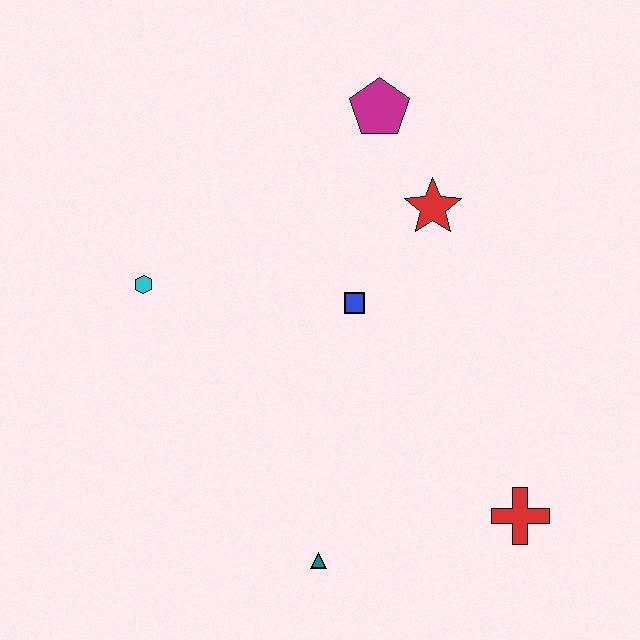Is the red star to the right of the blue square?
Yes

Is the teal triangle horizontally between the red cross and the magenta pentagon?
No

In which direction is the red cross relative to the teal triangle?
The red cross is to the right of the teal triangle.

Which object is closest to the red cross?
The teal triangle is closest to the red cross.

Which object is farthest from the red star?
The teal triangle is farthest from the red star.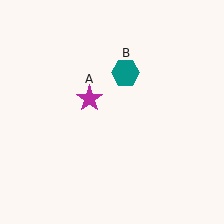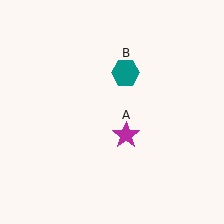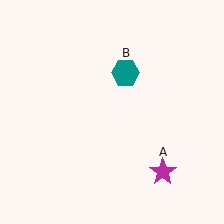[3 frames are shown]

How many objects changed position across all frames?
1 object changed position: magenta star (object A).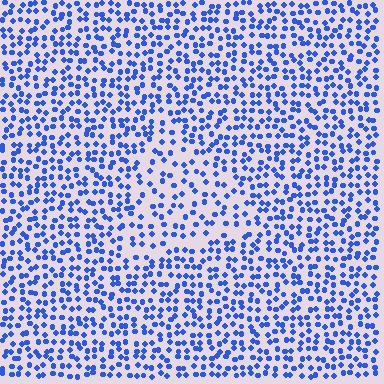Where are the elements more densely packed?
The elements are more densely packed outside the triangle boundary.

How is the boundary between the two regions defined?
The boundary is defined by a change in element density (approximately 1.6x ratio). All elements are the same color, size, and shape.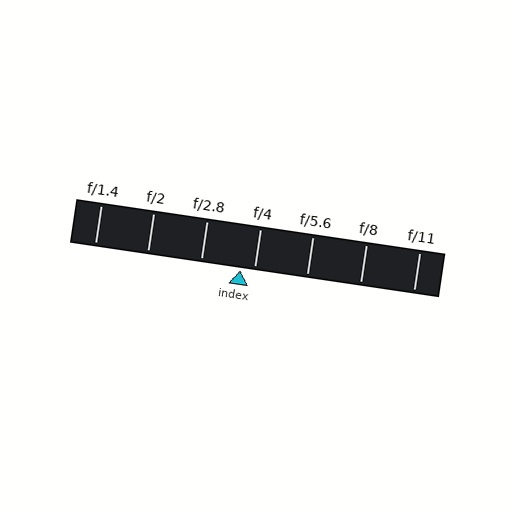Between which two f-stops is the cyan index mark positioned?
The index mark is between f/2.8 and f/4.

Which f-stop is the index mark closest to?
The index mark is closest to f/4.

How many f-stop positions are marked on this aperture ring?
There are 7 f-stop positions marked.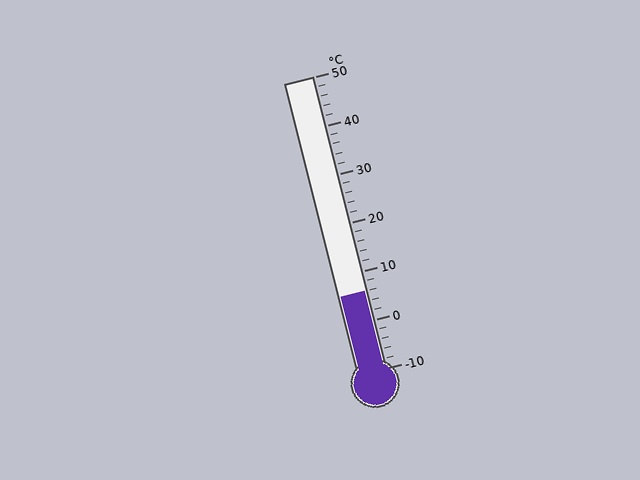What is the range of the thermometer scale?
The thermometer scale ranges from -10°C to 50°C.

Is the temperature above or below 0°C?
The temperature is above 0°C.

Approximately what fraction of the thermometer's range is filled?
The thermometer is filled to approximately 25% of its range.